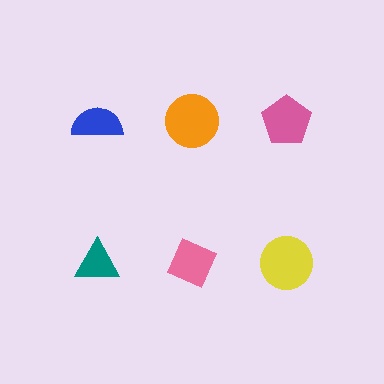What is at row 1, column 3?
A pink pentagon.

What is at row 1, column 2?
An orange circle.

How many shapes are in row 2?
3 shapes.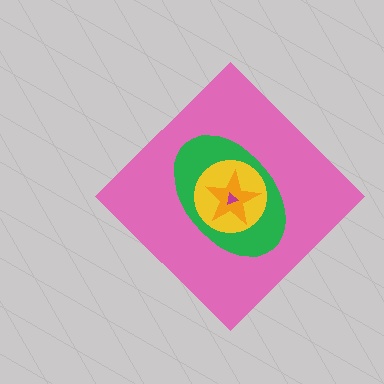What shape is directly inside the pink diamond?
The green ellipse.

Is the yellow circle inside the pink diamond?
Yes.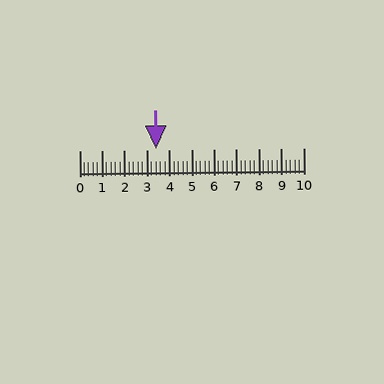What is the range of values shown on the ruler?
The ruler shows values from 0 to 10.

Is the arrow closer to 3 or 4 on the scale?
The arrow is closer to 3.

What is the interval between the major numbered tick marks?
The major tick marks are spaced 1 units apart.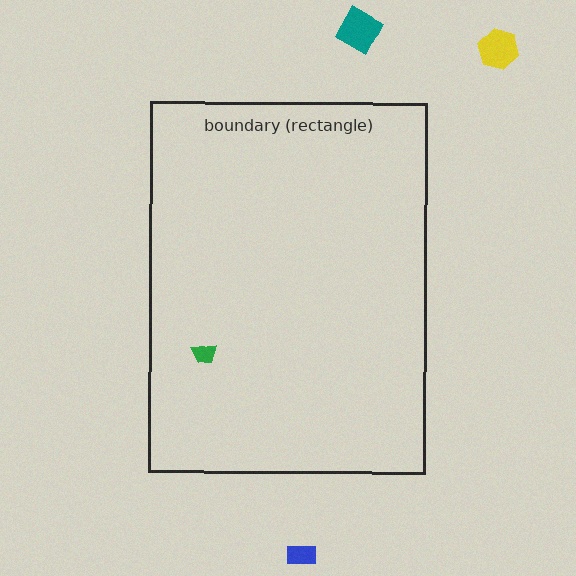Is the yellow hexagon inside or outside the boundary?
Outside.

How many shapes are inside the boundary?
1 inside, 3 outside.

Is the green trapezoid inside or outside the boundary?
Inside.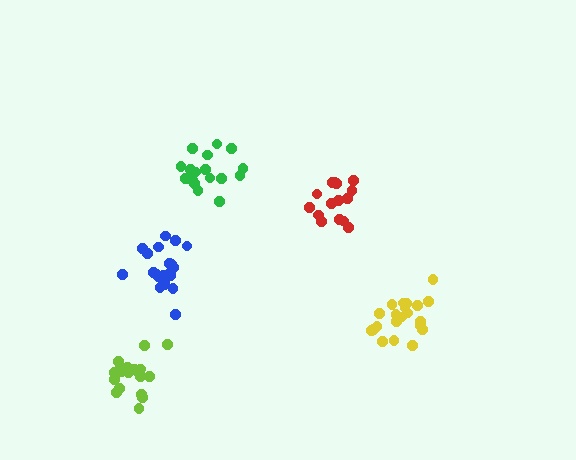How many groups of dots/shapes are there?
There are 5 groups.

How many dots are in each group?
Group 1: 17 dots, Group 2: 21 dots, Group 3: 15 dots, Group 4: 21 dots, Group 5: 21 dots (95 total).